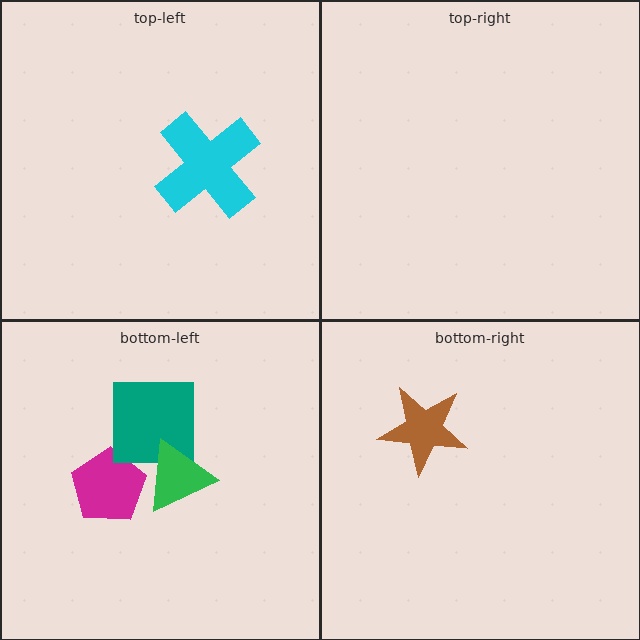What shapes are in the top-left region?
The cyan cross.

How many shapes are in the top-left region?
1.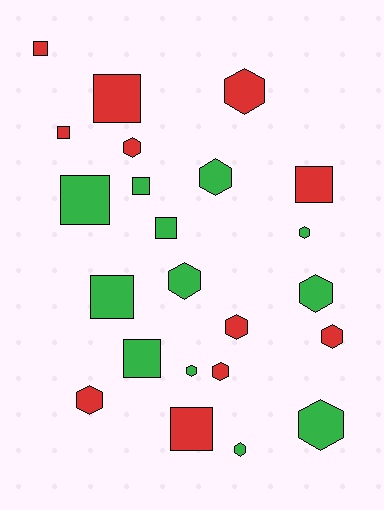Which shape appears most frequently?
Hexagon, with 13 objects.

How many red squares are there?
There are 5 red squares.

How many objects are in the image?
There are 23 objects.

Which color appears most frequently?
Green, with 12 objects.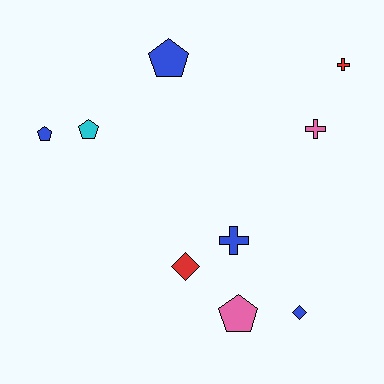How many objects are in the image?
There are 9 objects.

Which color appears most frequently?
Blue, with 4 objects.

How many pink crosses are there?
There is 1 pink cross.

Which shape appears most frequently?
Pentagon, with 4 objects.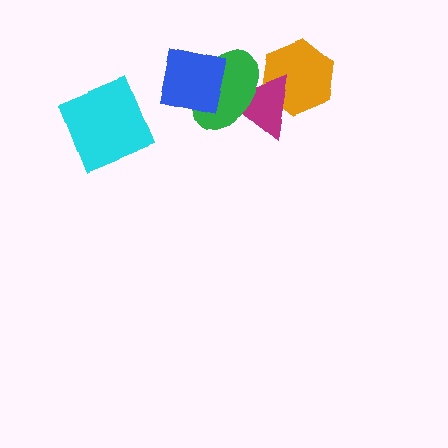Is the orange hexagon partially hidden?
Yes, it is partially covered by another shape.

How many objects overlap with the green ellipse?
2 objects overlap with the green ellipse.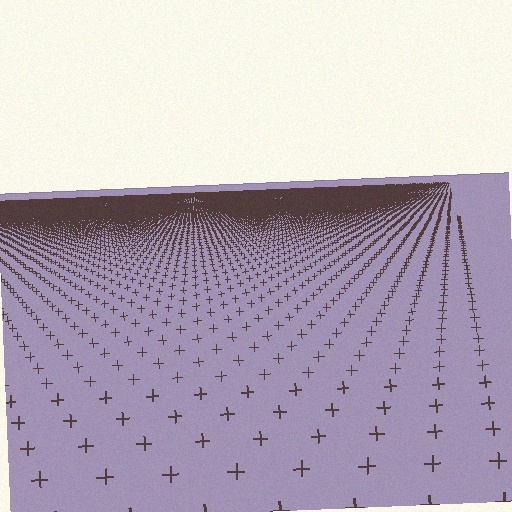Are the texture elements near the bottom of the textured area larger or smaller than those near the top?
Larger. Near the bottom, elements are closer to the viewer and appear at a bigger on-screen size.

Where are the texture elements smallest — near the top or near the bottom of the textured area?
Near the top.